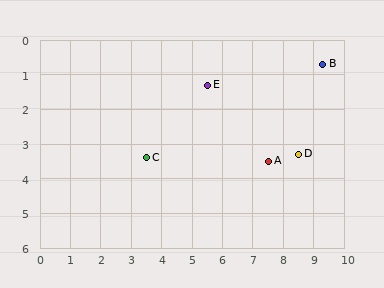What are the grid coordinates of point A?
Point A is at approximately (7.5, 3.5).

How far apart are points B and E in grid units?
Points B and E are about 3.8 grid units apart.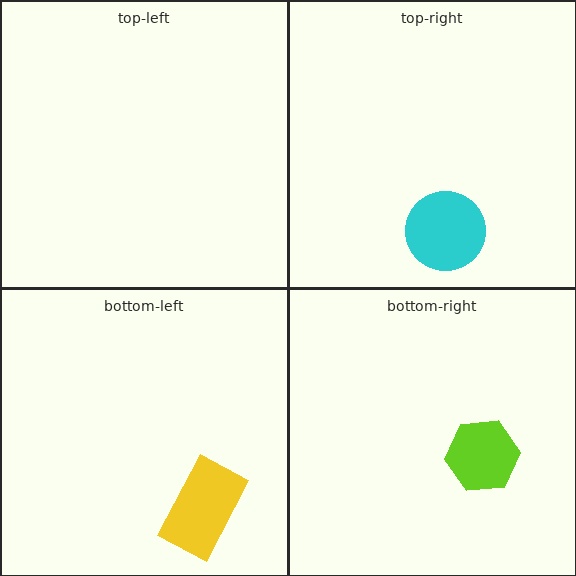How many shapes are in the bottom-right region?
1.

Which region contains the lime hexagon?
The bottom-right region.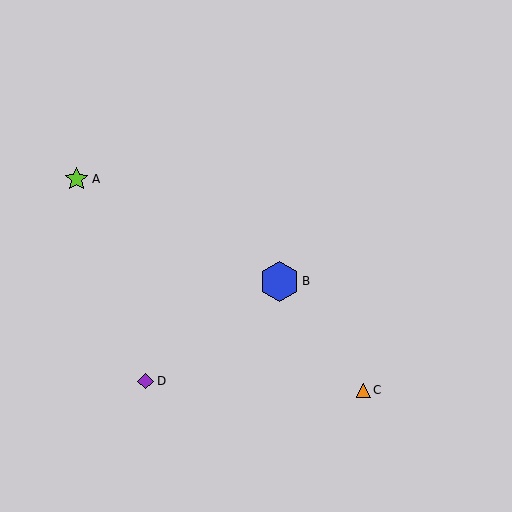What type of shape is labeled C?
Shape C is an orange triangle.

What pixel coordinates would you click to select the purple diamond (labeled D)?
Click at (146, 381) to select the purple diamond D.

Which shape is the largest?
The blue hexagon (labeled B) is the largest.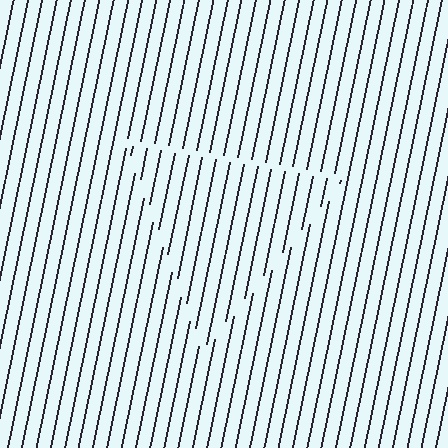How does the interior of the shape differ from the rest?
The interior of the shape contains the same grating, shifted by half a period — the contour is defined by the phase discontinuity where line-ends from the inner and outer gratings abut.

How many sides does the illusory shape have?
3 sides — the line-ends trace a triangle.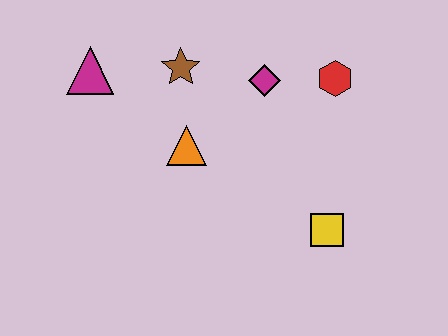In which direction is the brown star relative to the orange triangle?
The brown star is above the orange triangle.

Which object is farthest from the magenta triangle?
The yellow square is farthest from the magenta triangle.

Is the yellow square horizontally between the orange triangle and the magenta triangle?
No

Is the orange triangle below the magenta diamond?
Yes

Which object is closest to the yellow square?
The red hexagon is closest to the yellow square.